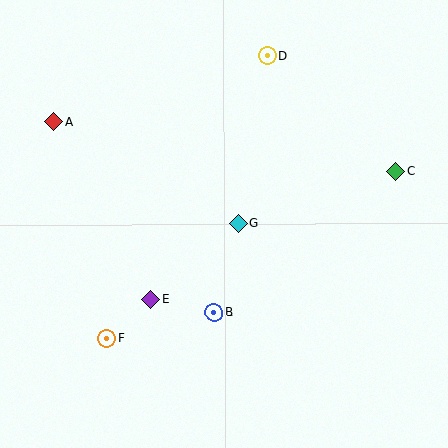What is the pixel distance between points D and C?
The distance between D and C is 173 pixels.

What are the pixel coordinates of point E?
Point E is at (151, 300).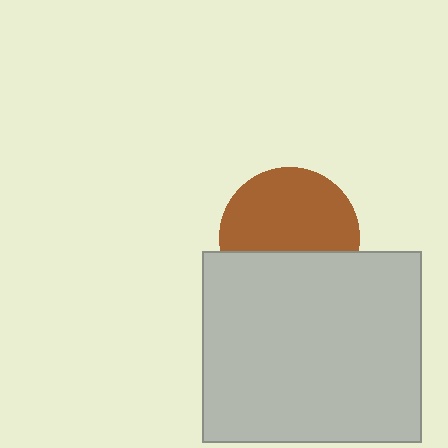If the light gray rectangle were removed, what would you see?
You would see the complete brown circle.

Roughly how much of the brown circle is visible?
About half of it is visible (roughly 62%).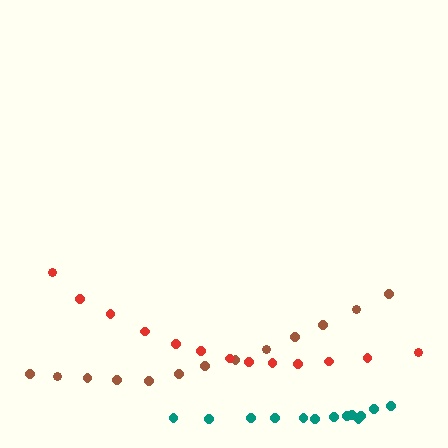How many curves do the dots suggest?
There are 3 distinct paths.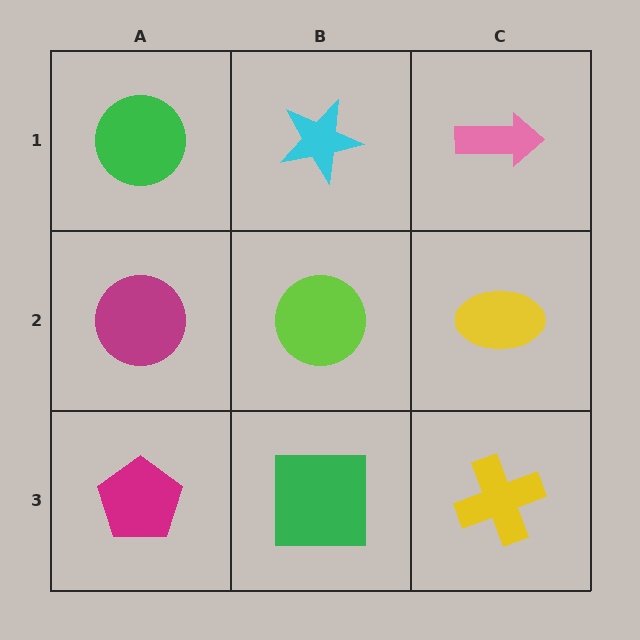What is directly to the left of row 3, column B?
A magenta pentagon.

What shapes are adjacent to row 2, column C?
A pink arrow (row 1, column C), a yellow cross (row 3, column C), a lime circle (row 2, column B).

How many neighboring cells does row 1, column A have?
2.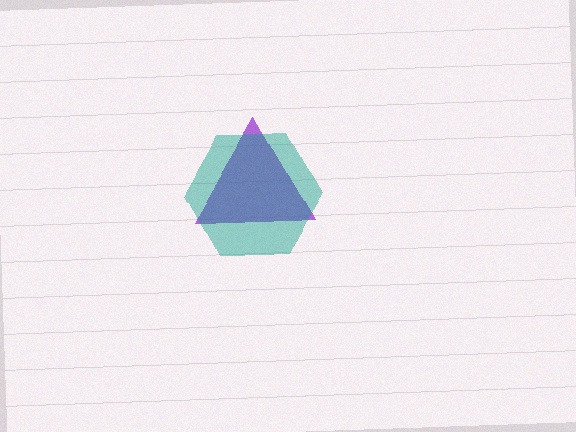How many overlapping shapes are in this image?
There are 2 overlapping shapes in the image.